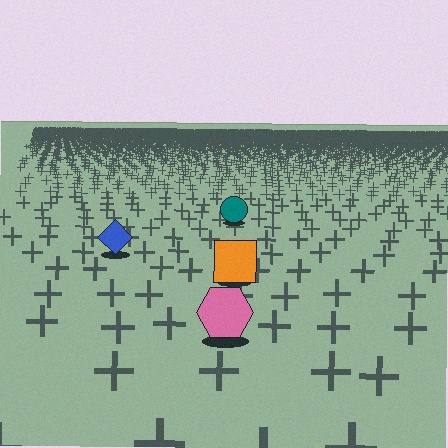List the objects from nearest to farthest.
From nearest to farthest: the pink hexagon, the orange square, the blue diamond, the teal circle.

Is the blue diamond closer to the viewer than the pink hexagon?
No. The pink hexagon is closer — you can tell from the texture gradient: the ground texture is coarser near it.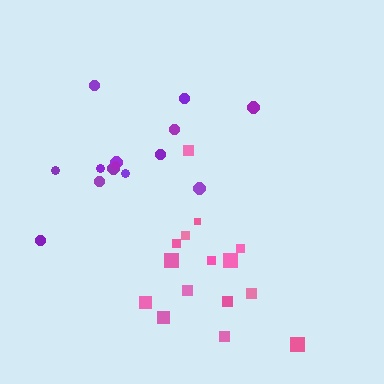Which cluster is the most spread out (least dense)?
Purple.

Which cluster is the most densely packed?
Pink.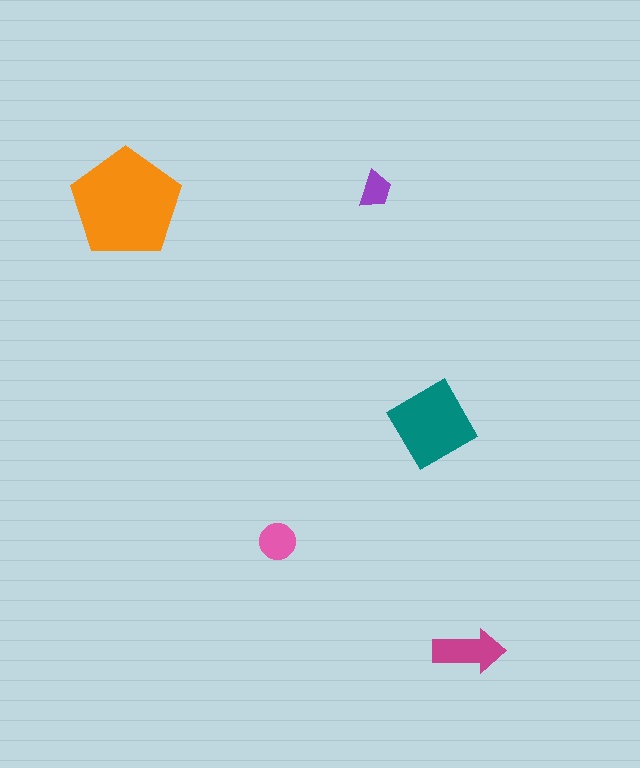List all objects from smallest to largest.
The purple trapezoid, the pink circle, the magenta arrow, the teal diamond, the orange pentagon.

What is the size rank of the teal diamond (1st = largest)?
2nd.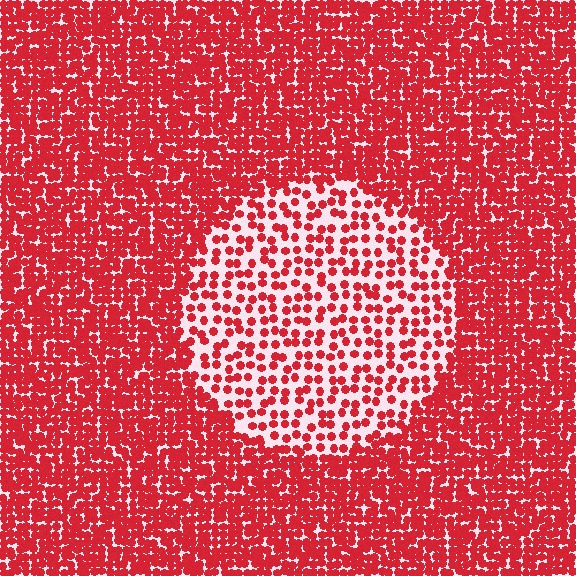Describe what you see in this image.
The image contains small red elements arranged at two different densities. A circle-shaped region is visible where the elements are less densely packed than the surrounding area.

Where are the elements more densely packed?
The elements are more densely packed outside the circle boundary.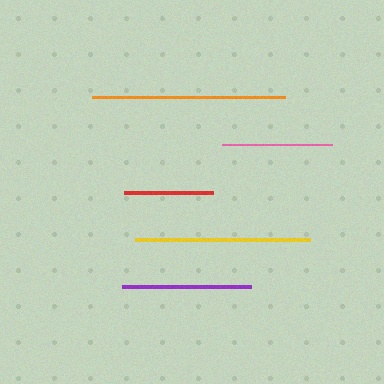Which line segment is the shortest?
The red line is the shortest at approximately 88 pixels.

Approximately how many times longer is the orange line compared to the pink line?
The orange line is approximately 1.8 times the length of the pink line.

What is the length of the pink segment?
The pink segment is approximately 110 pixels long.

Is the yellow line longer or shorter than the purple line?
The yellow line is longer than the purple line.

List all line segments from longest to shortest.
From longest to shortest: orange, yellow, purple, pink, red.